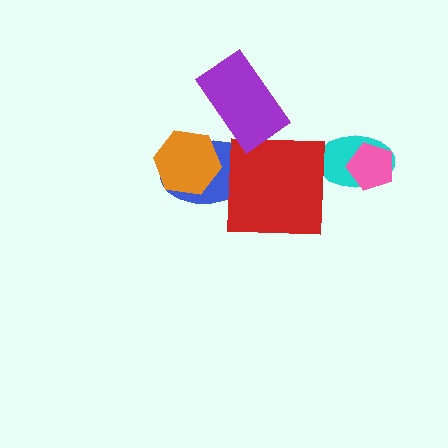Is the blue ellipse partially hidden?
Yes, it is partially covered by another shape.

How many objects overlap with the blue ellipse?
3 objects overlap with the blue ellipse.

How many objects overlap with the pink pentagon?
1 object overlaps with the pink pentagon.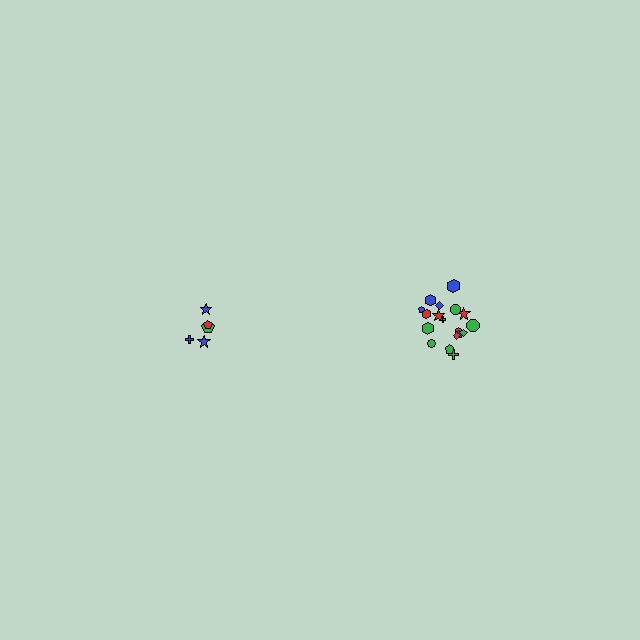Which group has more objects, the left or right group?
The right group.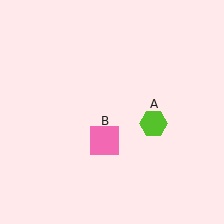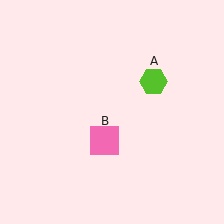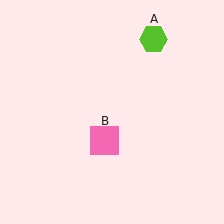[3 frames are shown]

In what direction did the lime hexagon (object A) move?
The lime hexagon (object A) moved up.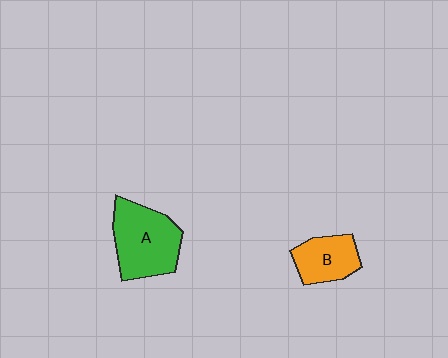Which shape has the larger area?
Shape A (green).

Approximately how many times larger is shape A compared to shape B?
Approximately 1.6 times.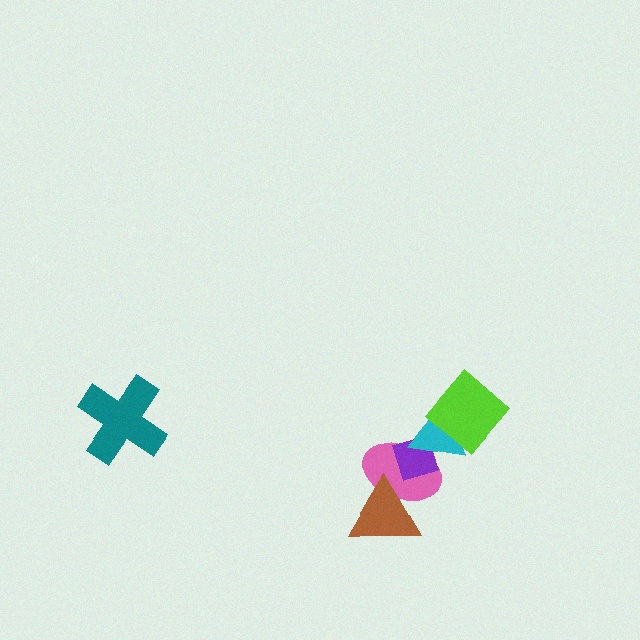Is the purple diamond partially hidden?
Yes, it is partially covered by another shape.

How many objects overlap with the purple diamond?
2 objects overlap with the purple diamond.